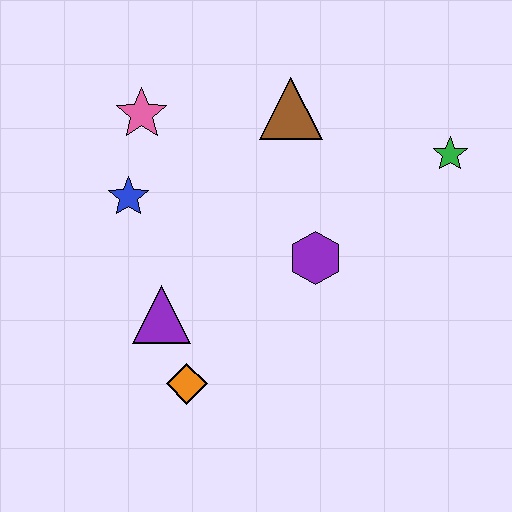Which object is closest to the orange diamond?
The purple triangle is closest to the orange diamond.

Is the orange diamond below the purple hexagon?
Yes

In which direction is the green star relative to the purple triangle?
The green star is to the right of the purple triangle.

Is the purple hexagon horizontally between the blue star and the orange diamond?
No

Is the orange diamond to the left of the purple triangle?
No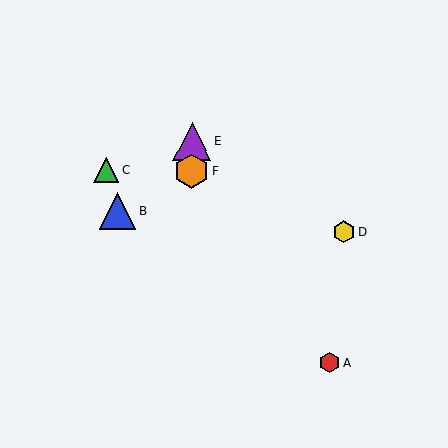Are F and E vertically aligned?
Yes, both are at x≈192.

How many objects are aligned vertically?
2 objects (E, F) are aligned vertically.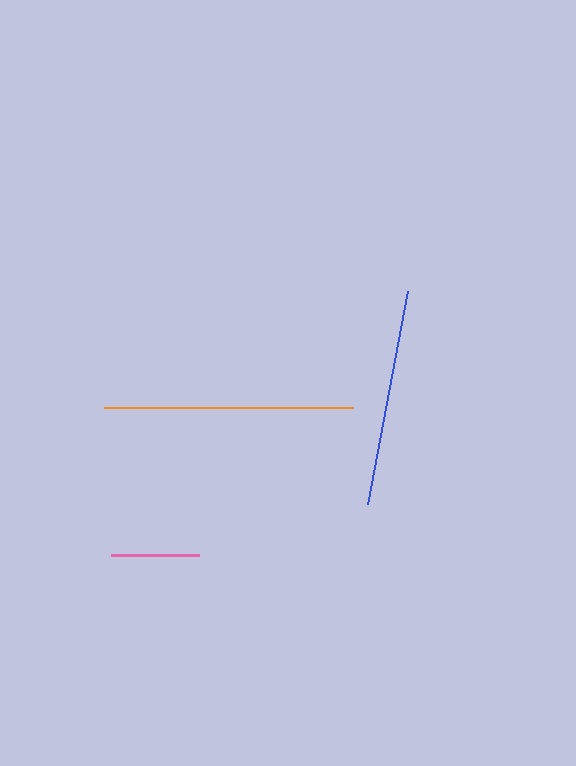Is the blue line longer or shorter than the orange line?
The orange line is longer than the blue line.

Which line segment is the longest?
The orange line is the longest at approximately 249 pixels.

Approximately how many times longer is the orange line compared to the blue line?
The orange line is approximately 1.2 times the length of the blue line.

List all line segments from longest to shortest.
From longest to shortest: orange, blue, pink.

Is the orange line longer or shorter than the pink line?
The orange line is longer than the pink line.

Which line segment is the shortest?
The pink line is the shortest at approximately 88 pixels.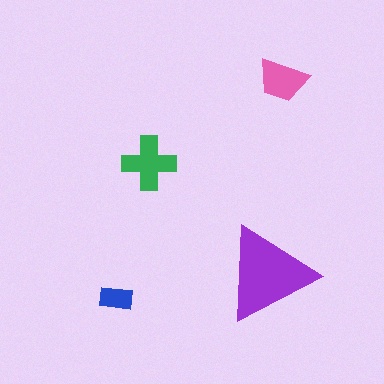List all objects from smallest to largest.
The blue rectangle, the pink trapezoid, the green cross, the purple triangle.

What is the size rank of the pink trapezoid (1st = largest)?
3rd.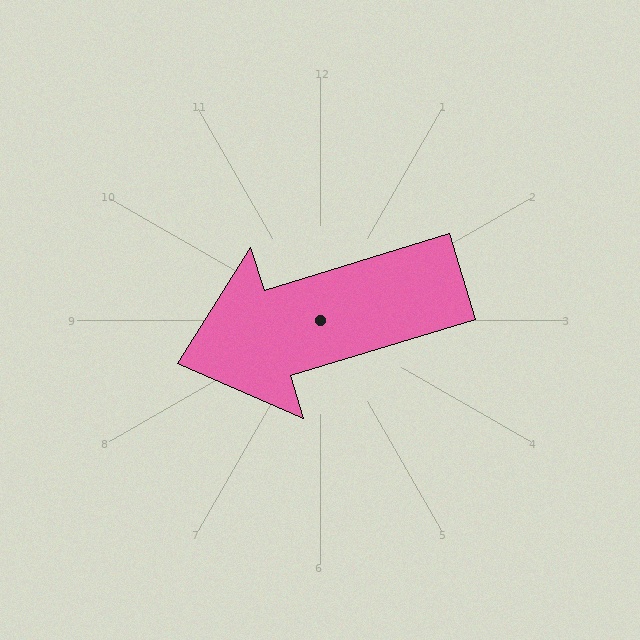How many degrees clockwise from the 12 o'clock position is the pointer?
Approximately 253 degrees.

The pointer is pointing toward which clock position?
Roughly 8 o'clock.